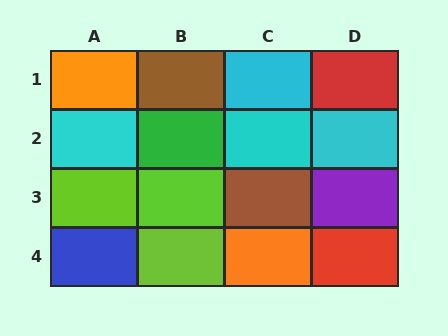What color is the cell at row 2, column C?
Cyan.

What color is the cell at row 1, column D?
Red.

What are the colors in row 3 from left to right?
Lime, lime, brown, purple.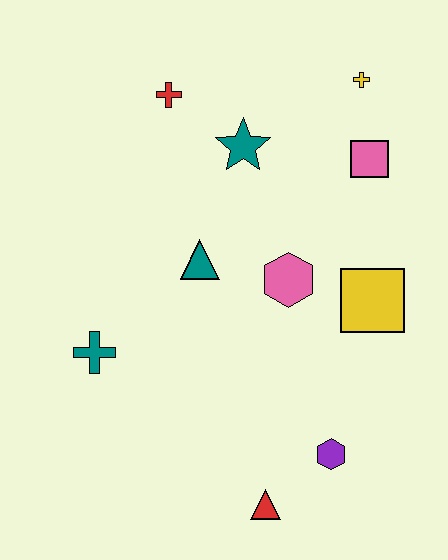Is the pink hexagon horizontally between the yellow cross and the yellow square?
No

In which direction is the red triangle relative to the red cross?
The red triangle is below the red cross.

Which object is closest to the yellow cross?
The pink square is closest to the yellow cross.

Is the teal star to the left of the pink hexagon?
Yes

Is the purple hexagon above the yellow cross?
No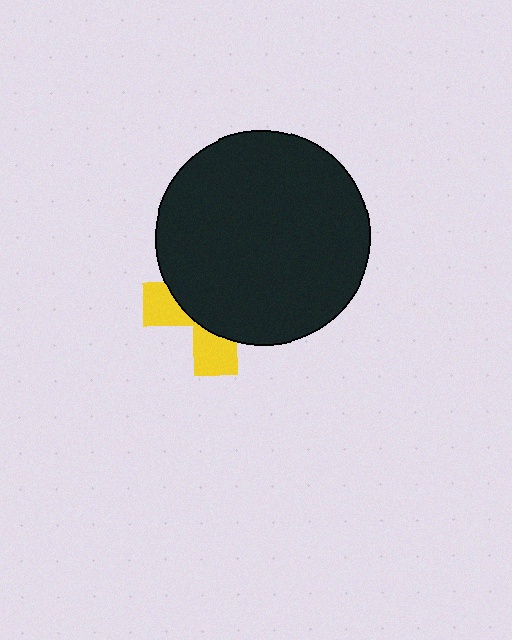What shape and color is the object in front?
The object in front is a black circle.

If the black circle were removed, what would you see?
You would see the complete yellow cross.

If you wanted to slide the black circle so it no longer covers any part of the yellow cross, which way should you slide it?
Slide it up — that is the most direct way to separate the two shapes.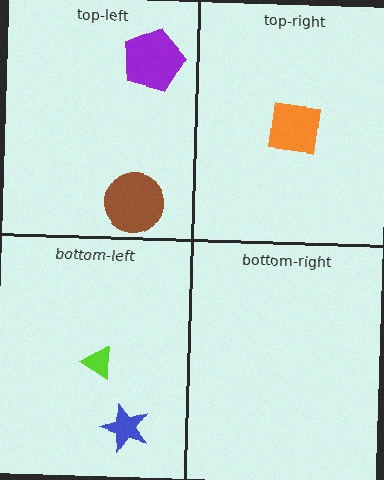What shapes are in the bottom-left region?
The blue star, the lime triangle.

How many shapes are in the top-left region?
2.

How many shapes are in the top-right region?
1.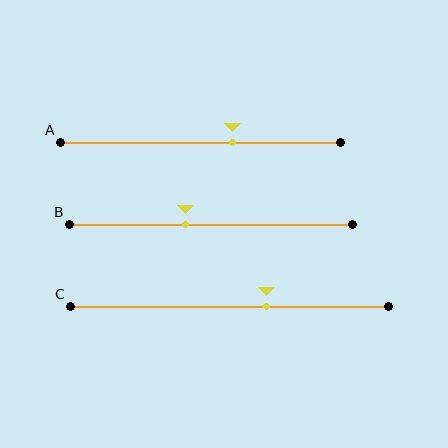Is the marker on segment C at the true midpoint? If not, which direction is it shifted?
No, the marker on segment C is shifted to the right by about 12% of the segment length.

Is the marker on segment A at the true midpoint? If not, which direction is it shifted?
No, the marker on segment A is shifted to the right by about 12% of the segment length.